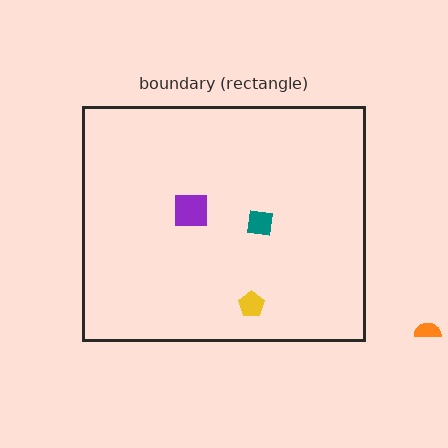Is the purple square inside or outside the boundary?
Inside.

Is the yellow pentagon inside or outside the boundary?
Inside.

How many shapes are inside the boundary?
3 inside, 1 outside.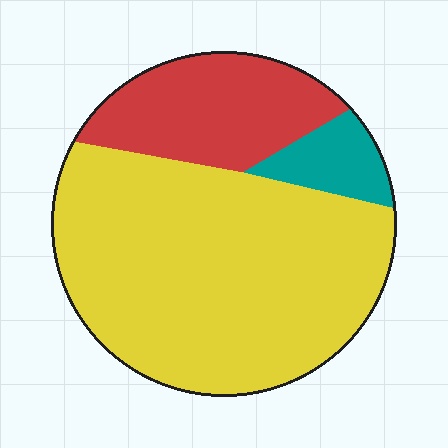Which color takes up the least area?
Teal, at roughly 10%.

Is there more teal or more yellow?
Yellow.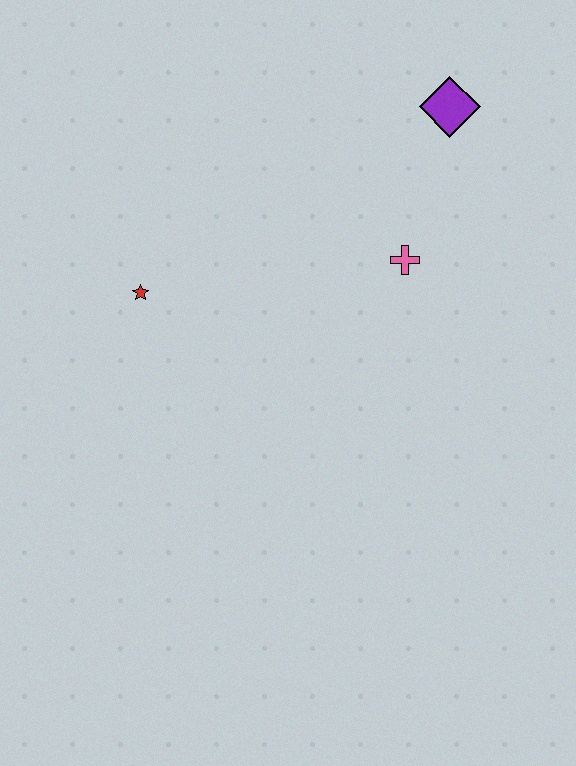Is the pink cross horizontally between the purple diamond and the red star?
Yes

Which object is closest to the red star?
The pink cross is closest to the red star.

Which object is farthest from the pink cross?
The red star is farthest from the pink cross.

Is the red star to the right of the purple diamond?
No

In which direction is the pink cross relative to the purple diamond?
The pink cross is below the purple diamond.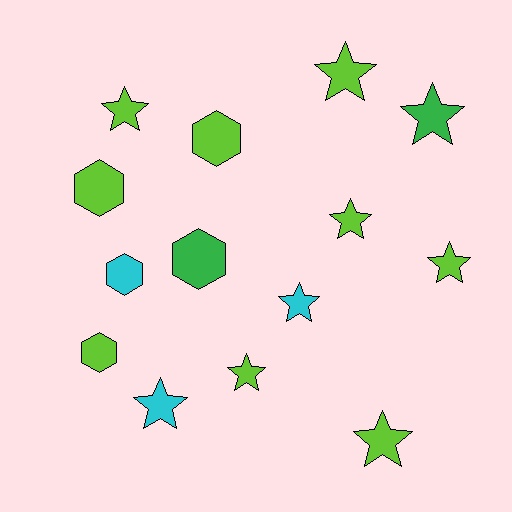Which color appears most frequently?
Lime, with 9 objects.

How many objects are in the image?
There are 14 objects.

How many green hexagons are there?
There is 1 green hexagon.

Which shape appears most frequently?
Star, with 9 objects.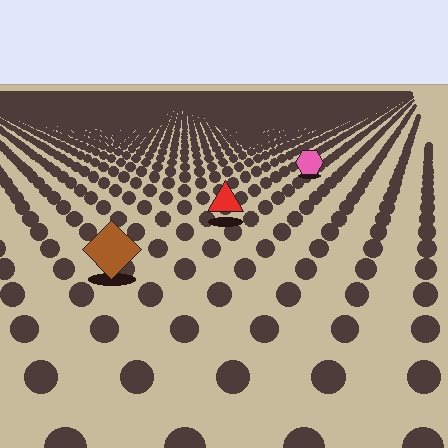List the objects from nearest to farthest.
From nearest to farthest: the brown diamond, the red triangle, the pink hexagon.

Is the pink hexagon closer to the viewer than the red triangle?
No. The red triangle is closer — you can tell from the texture gradient: the ground texture is coarser near it.